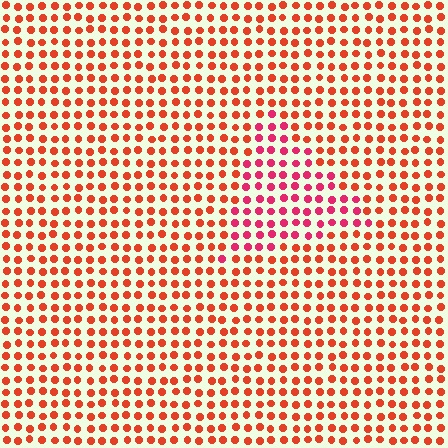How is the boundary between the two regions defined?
The boundary is defined purely by a slight shift in hue (about 30 degrees). Spacing, size, and orientation are identical on both sides.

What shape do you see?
I see a triangle.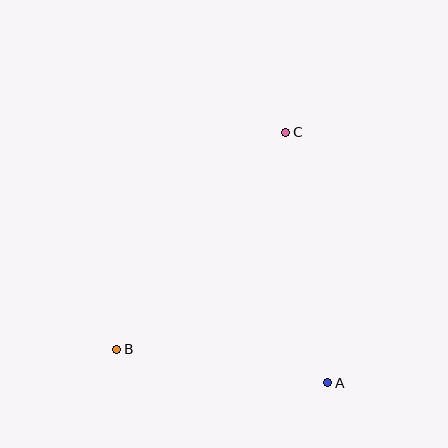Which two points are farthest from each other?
Points B and C are farthest from each other.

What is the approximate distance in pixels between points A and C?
The distance between A and C is approximately 254 pixels.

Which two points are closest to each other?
Points A and B are closest to each other.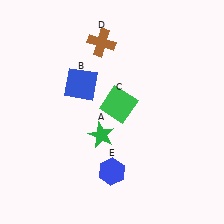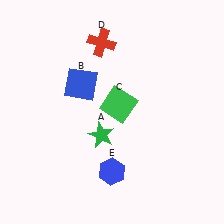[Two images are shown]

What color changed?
The cross (D) changed from brown in Image 1 to red in Image 2.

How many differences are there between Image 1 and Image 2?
There is 1 difference between the two images.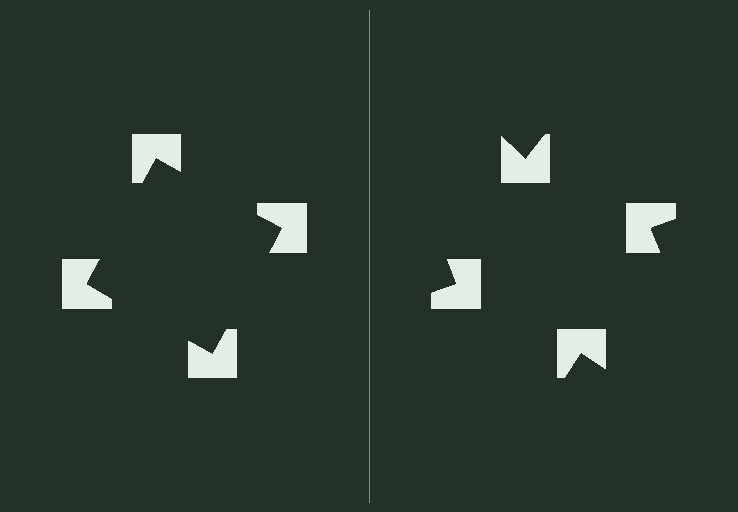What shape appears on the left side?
An illusory square.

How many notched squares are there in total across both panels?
8 — 4 on each side.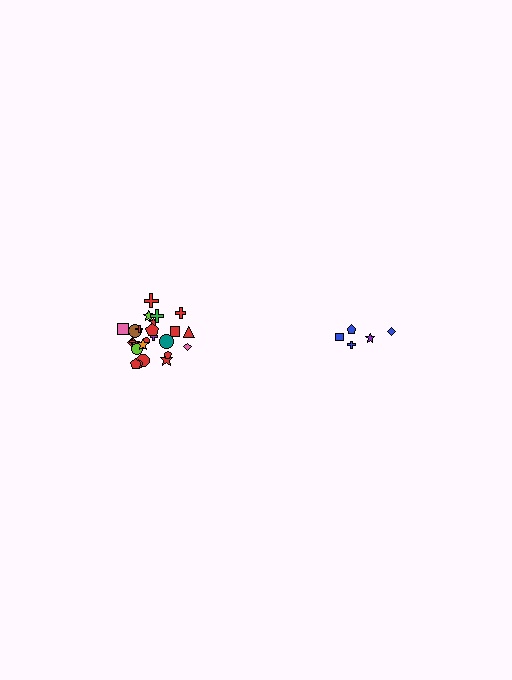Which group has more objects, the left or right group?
The left group.